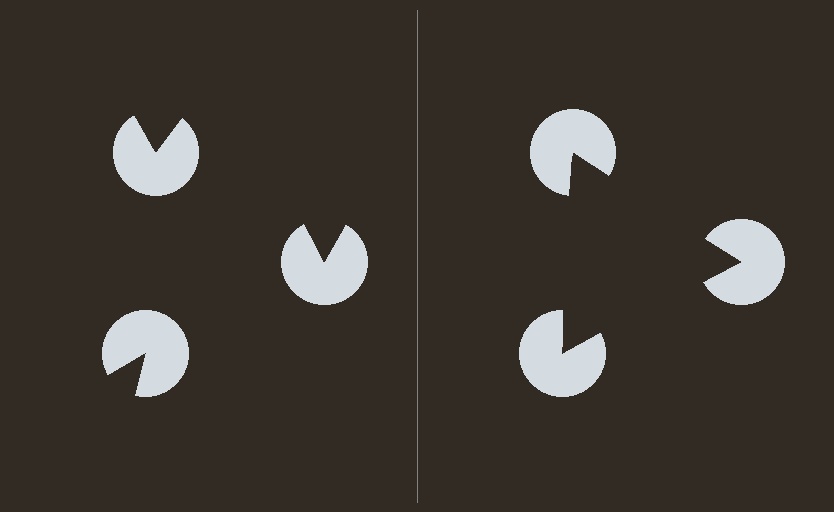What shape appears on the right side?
An illusory triangle.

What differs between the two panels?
The pac-man discs are positioned identically on both sides; only the wedge orientations differ. On the right they align to a triangle; on the left they are misaligned.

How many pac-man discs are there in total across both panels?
6 — 3 on each side.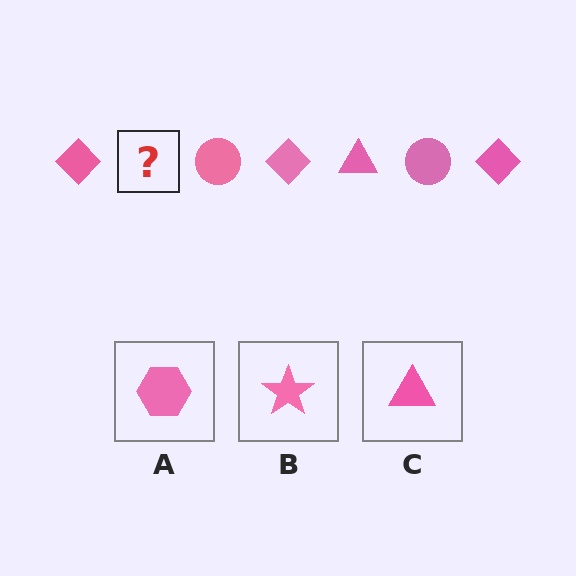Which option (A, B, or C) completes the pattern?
C.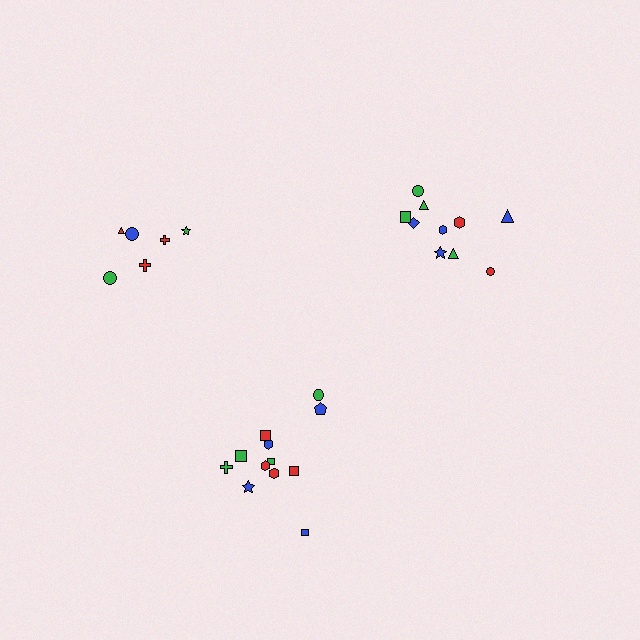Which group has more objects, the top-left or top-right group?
The top-right group.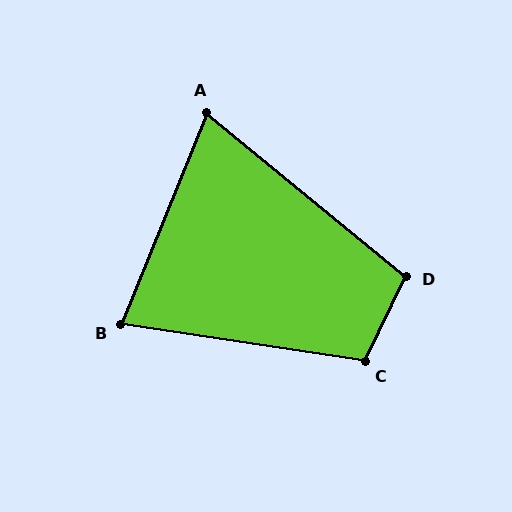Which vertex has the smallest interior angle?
A, at approximately 73 degrees.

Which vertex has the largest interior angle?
C, at approximately 107 degrees.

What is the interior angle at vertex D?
Approximately 103 degrees (obtuse).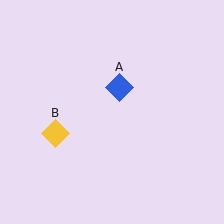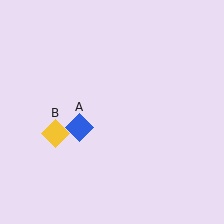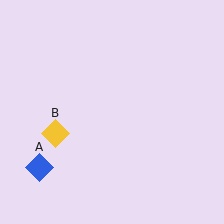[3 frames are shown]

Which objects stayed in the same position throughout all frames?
Yellow diamond (object B) remained stationary.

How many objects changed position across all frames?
1 object changed position: blue diamond (object A).